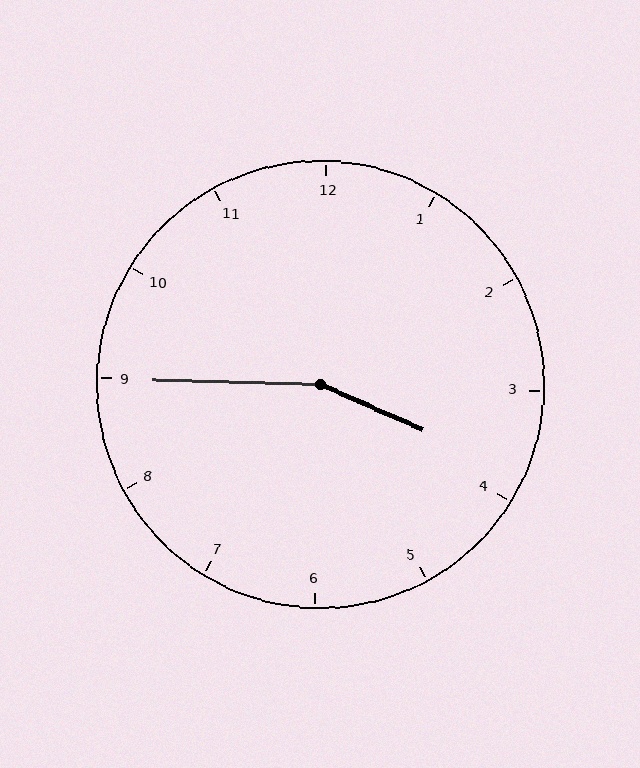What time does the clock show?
3:45.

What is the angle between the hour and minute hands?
Approximately 158 degrees.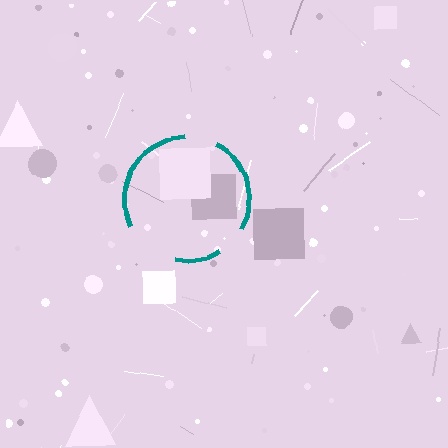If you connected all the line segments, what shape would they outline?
They would outline a circle.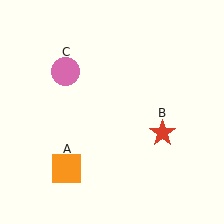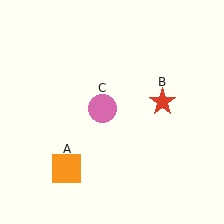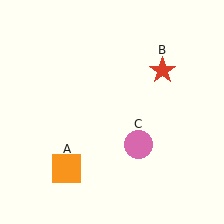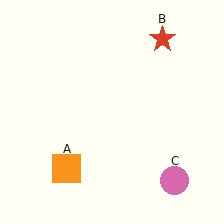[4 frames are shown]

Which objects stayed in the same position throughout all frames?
Orange square (object A) remained stationary.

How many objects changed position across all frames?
2 objects changed position: red star (object B), pink circle (object C).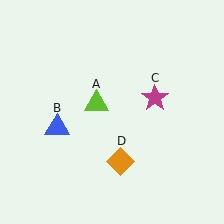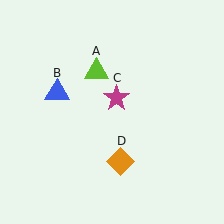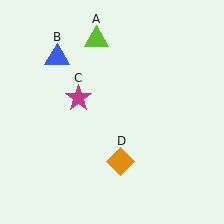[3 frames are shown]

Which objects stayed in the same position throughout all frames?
Orange diamond (object D) remained stationary.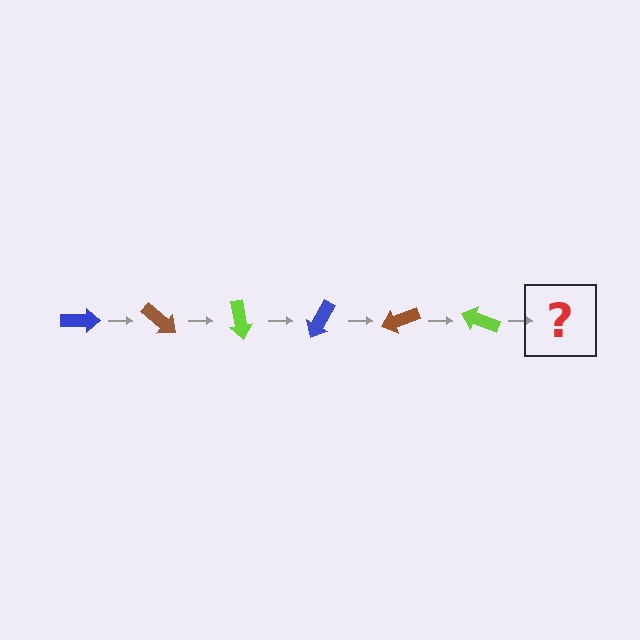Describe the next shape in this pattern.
It should be a blue arrow, rotated 240 degrees from the start.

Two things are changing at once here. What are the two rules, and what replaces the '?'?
The two rules are that it rotates 40 degrees each step and the color cycles through blue, brown, and lime. The '?' should be a blue arrow, rotated 240 degrees from the start.